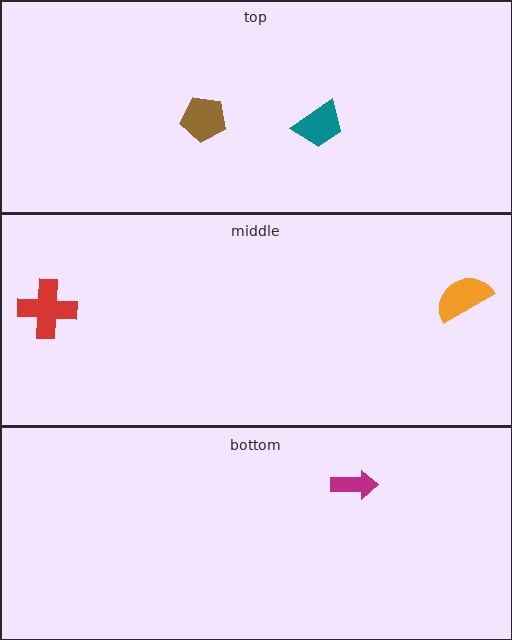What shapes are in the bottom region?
The magenta arrow.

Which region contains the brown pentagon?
The top region.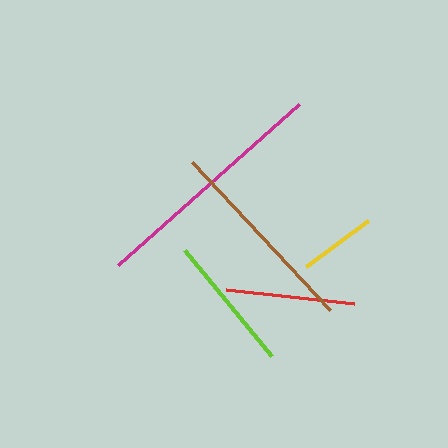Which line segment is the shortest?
The yellow line is the shortest at approximately 77 pixels.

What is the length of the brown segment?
The brown segment is approximately 202 pixels long.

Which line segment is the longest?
The magenta line is the longest at approximately 242 pixels.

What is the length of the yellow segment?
The yellow segment is approximately 77 pixels long.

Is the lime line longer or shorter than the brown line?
The brown line is longer than the lime line.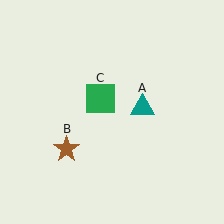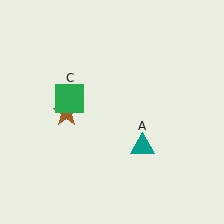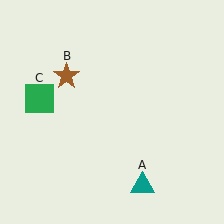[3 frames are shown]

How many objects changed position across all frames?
3 objects changed position: teal triangle (object A), brown star (object B), green square (object C).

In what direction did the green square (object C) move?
The green square (object C) moved left.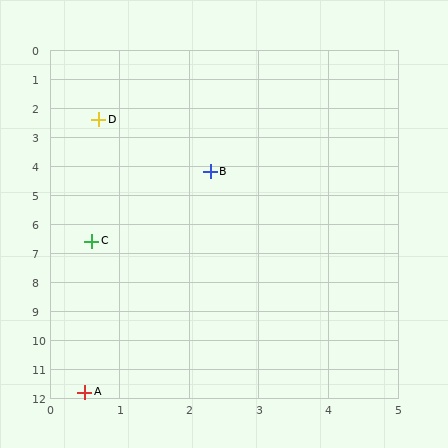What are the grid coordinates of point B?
Point B is at approximately (2.3, 4.2).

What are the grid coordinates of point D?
Point D is at approximately (0.7, 2.4).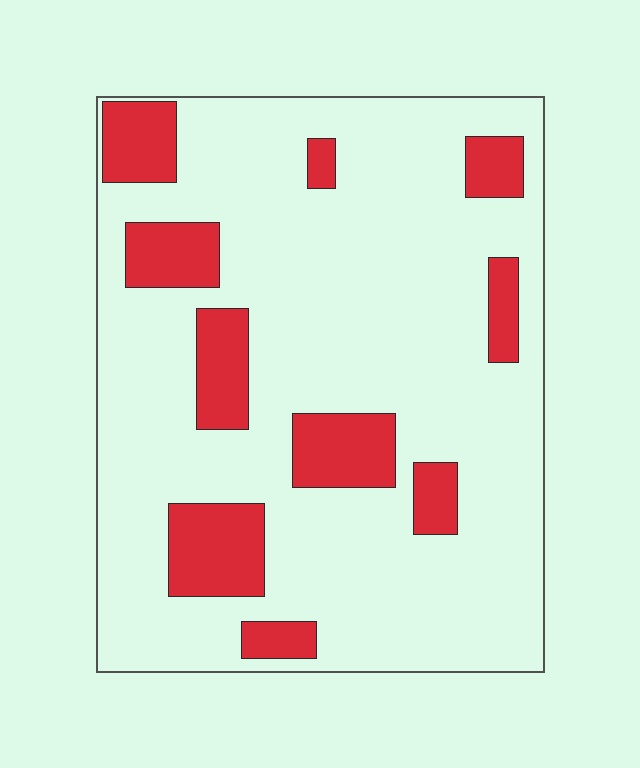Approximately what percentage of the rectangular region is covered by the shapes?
Approximately 20%.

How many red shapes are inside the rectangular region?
10.